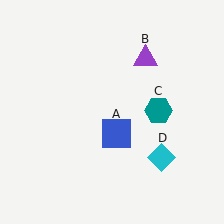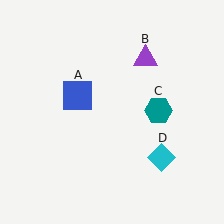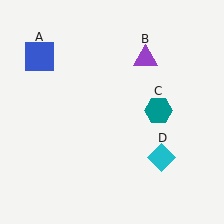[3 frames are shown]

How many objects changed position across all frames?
1 object changed position: blue square (object A).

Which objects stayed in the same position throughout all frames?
Purple triangle (object B) and teal hexagon (object C) and cyan diamond (object D) remained stationary.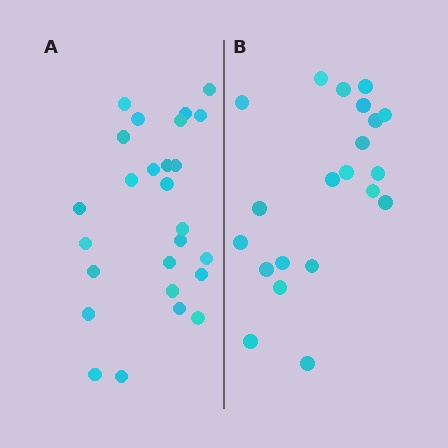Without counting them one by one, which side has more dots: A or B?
Region A (the left region) has more dots.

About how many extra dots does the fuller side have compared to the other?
Region A has about 5 more dots than region B.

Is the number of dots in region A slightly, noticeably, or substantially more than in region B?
Region A has only slightly more — the two regions are fairly close. The ratio is roughly 1.2 to 1.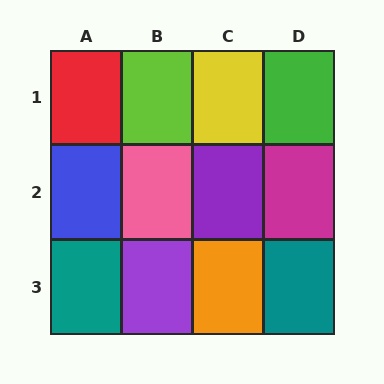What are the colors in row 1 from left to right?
Red, lime, yellow, green.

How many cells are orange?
1 cell is orange.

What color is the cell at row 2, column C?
Purple.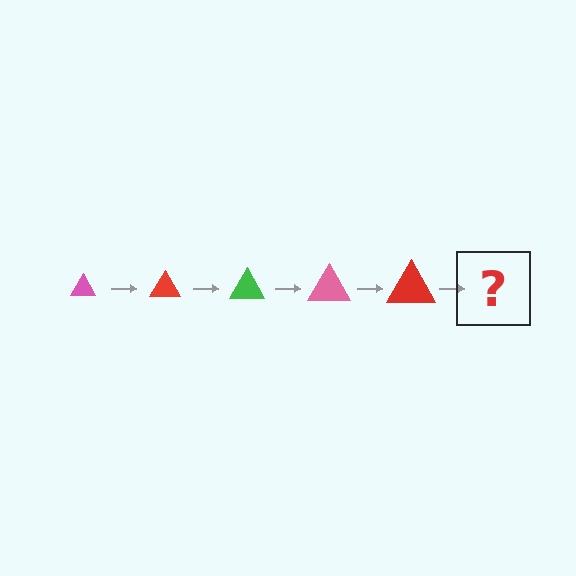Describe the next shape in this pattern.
It should be a green triangle, larger than the previous one.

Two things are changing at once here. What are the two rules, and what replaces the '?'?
The two rules are that the triangle grows larger each step and the color cycles through pink, red, and green. The '?' should be a green triangle, larger than the previous one.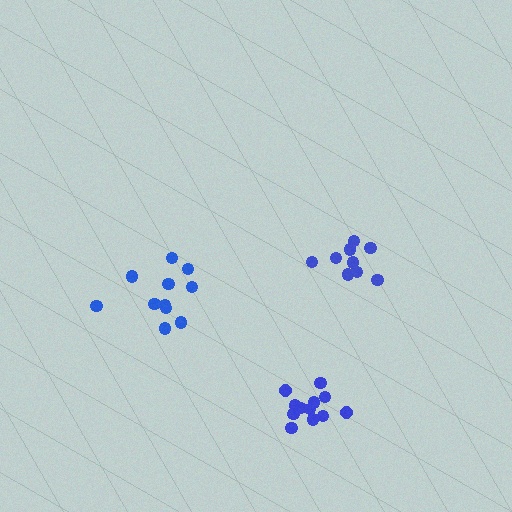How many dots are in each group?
Group 1: 11 dots, Group 2: 9 dots, Group 3: 12 dots (32 total).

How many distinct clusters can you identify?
There are 3 distinct clusters.